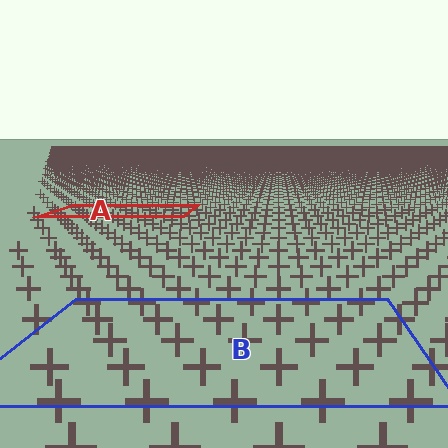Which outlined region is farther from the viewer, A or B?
Region A is farther from the viewer — the texture elements inside it appear smaller and more densely packed.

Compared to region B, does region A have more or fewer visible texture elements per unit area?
Region A has more texture elements per unit area — they are packed more densely because it is farther away.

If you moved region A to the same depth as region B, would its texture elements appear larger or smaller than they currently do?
They would appear larger. At a closer depth, the same texture elements are projected at a bigger on-screen size.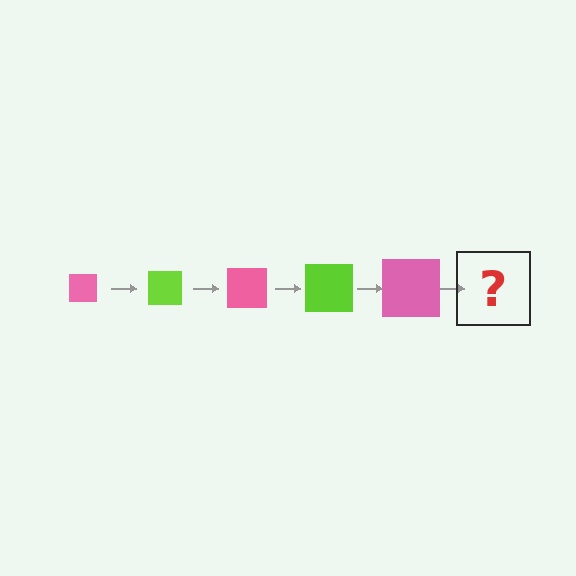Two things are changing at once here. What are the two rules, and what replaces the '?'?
The two rules are that the square grows larger each step and the color cycles through pink and lime. The '?' should be a lime square, larger than the previous one.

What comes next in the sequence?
The next element should be a lime square, larger than the previous one.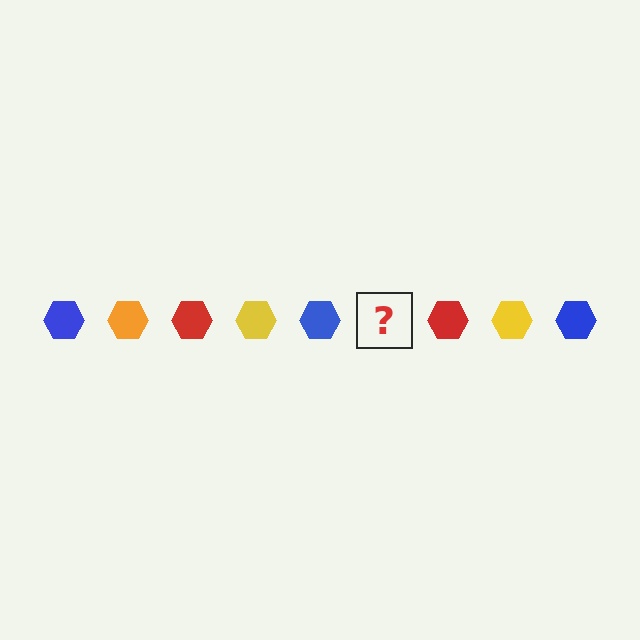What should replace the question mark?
The question mark should be replaced with an orange hexagon.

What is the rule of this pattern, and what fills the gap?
The rule is that the pattern cycles through blue, orange, red, yellow hexagons. The gap should be filled with an orange hexagon.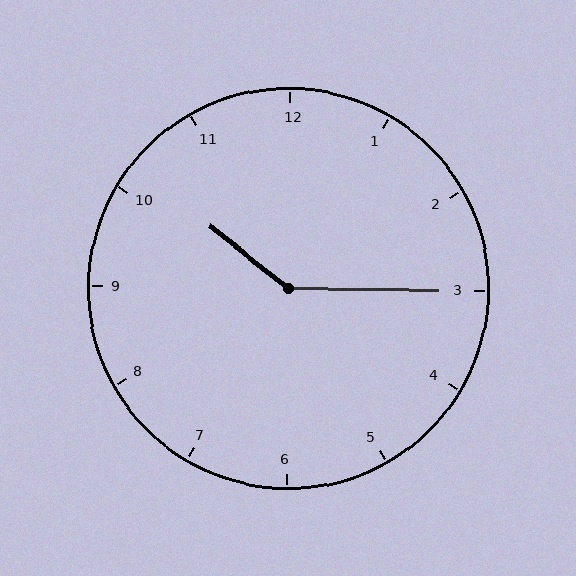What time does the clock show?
10:15.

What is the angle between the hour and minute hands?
Approximately 142 degrees.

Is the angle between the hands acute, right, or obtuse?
It is obtuse.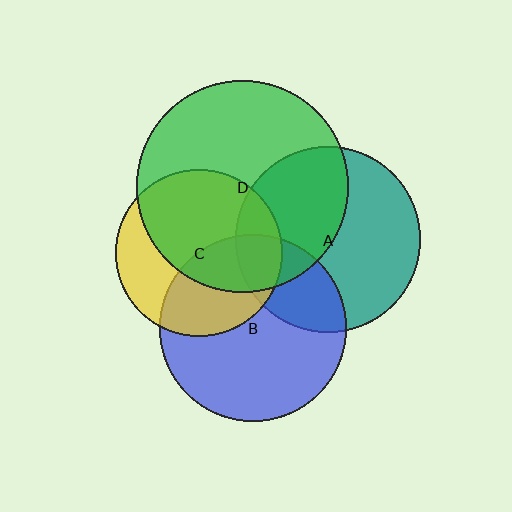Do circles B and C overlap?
Yes.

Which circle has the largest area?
Circle D (green).